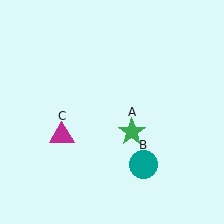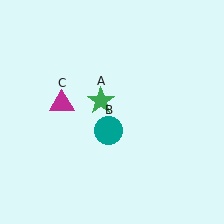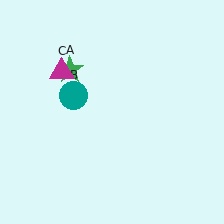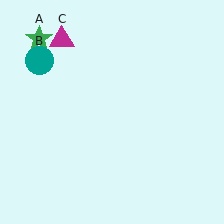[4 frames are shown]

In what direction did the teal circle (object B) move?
The teal circle (object B) moved up and to the left.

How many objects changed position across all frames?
3 objects changed position: green star (object A), teal circle (object B), magenta triangle (object C).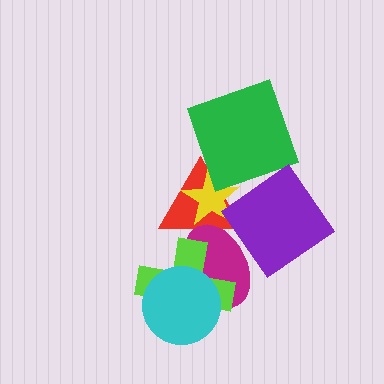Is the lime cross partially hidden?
Yes, it is partially covered by another shape.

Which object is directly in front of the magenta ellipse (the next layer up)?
The lime cross is directly in front of the magenta ellipse.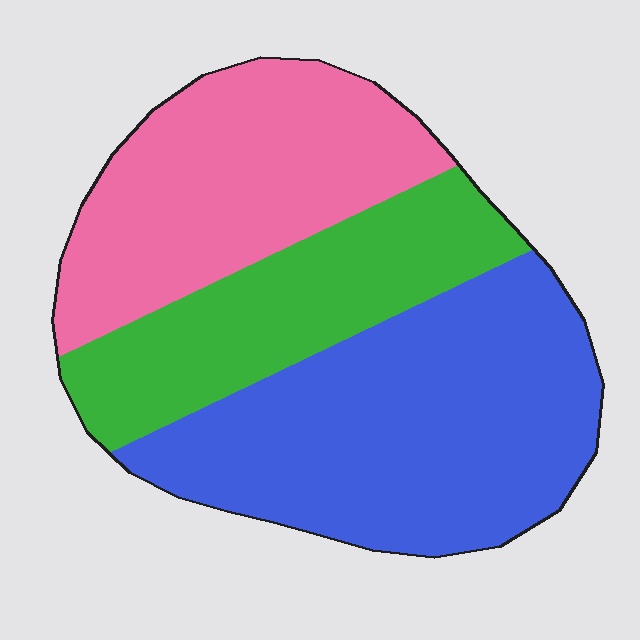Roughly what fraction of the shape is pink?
Pink covers about 30% of the shape.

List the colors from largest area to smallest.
From largest to smallest: blue, pink, green.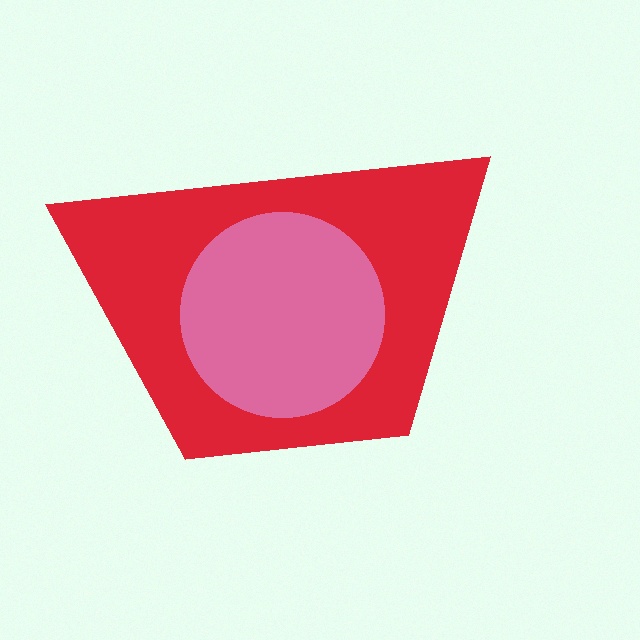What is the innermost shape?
The pink circle.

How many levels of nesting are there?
2.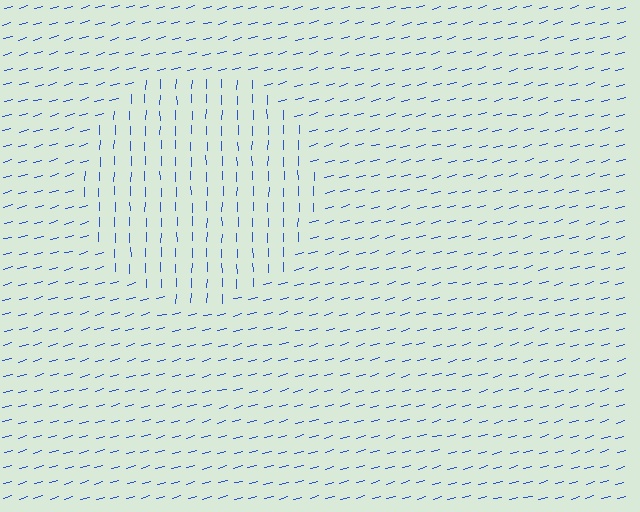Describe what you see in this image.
The image is filled with small blue line segments. A circle region in the image has lines oriented differently from the surrounding lines, creating a visible texture boundary.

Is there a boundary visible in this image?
Yes, there is a texture boundary formed by a change in line orientation.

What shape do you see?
I see a circle.